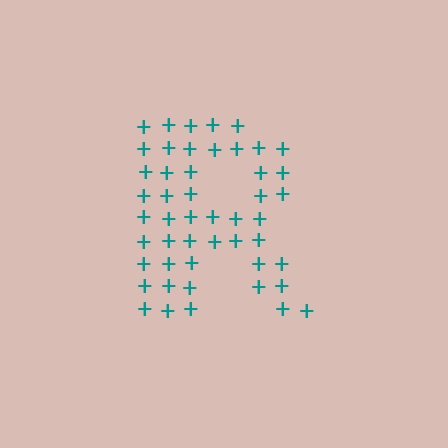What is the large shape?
The large shape is the letter R.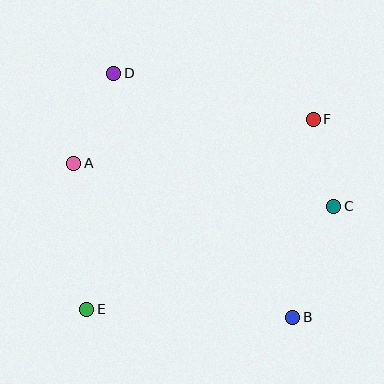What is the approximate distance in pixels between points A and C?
The distance between A and C is approximately 264 pixels.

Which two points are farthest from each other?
Points B and D are farthest from each other.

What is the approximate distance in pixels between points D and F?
The distance between D and F is approximately 205 pixels.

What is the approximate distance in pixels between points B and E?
The distance between B and E is approximately 206 pixels.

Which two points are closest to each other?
Points C and F are closest to each other.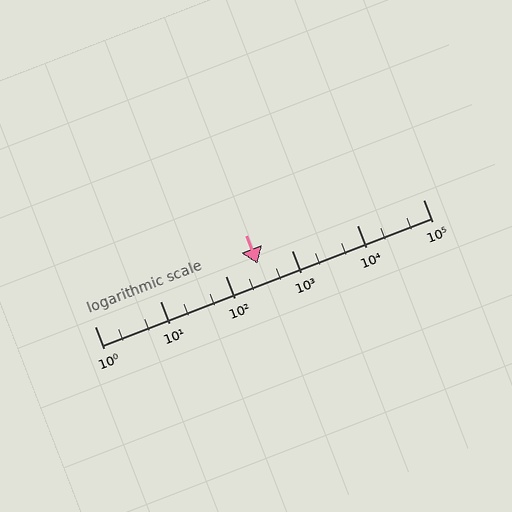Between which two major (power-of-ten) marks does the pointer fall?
The pointer is between 100 and 1000.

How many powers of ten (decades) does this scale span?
The scale spans 5 decades, from 1 to 100000.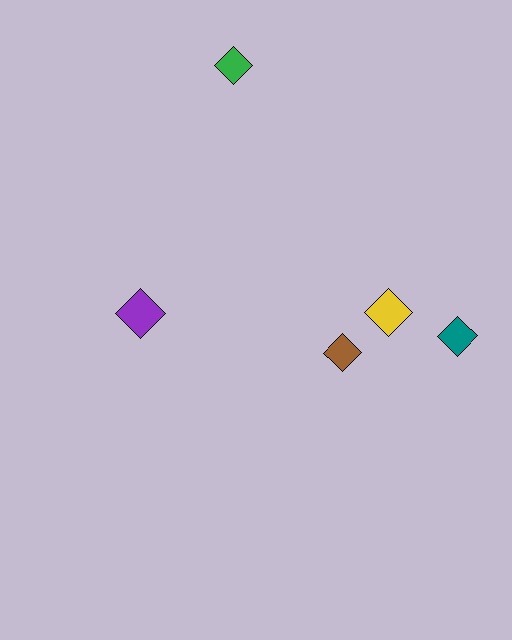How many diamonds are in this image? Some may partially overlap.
There are 5 diamonds.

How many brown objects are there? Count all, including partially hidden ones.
There is 1 brown object.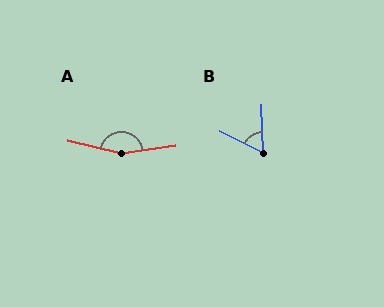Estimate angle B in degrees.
Approximately 61 degrees.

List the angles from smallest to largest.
B (61°), A (157°).